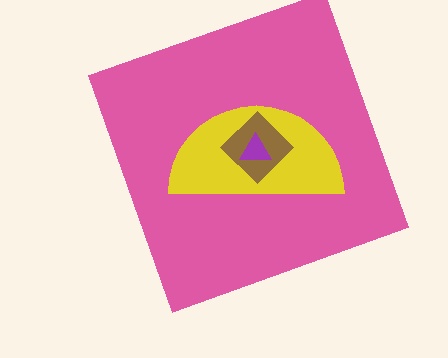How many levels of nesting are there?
4.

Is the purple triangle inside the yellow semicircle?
Yes.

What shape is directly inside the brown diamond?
The purple triangle.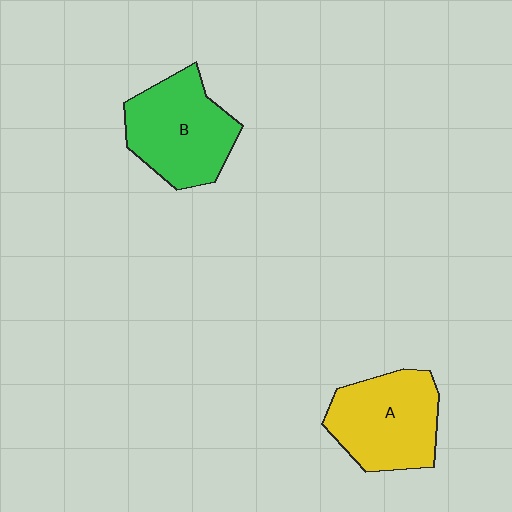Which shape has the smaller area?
Shape A (yellow).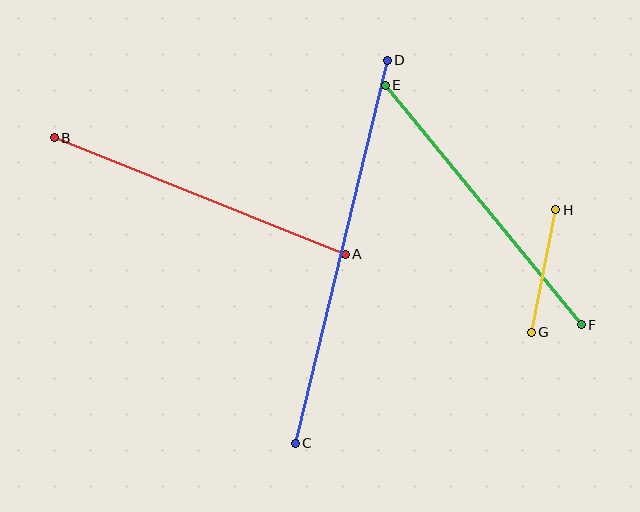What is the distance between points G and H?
The distance is approximately 125 pixels.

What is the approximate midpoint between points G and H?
The midpoint is at approximately (544, 271) pixels.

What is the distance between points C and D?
The distance is approximately 394 pixels.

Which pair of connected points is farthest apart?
Points C and D are farthest apart.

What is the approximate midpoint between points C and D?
The midpoint is at approximately (341, 252) pixels.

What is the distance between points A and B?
The distance is approximately 313 pixels.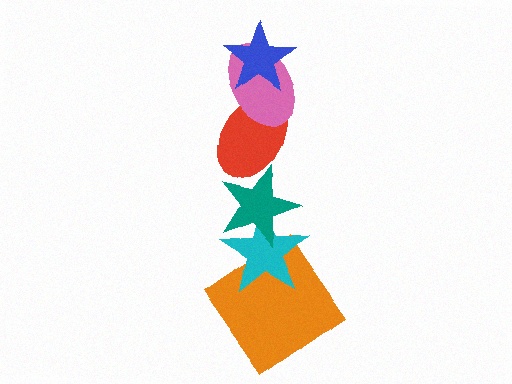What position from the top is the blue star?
The blue star is 1st from the top.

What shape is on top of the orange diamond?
The cyan star is on top of the orange diamond.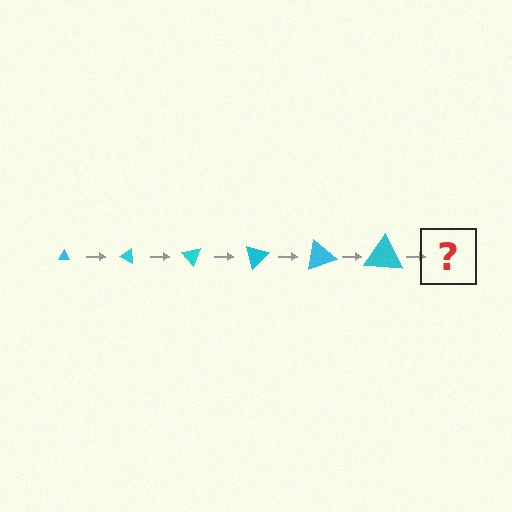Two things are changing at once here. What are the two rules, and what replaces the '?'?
The two rules are that the triangle grows larger each step and it rotates 25 degrees each step. The '?' should be a triangle, larger than the previous one and rotated 150 degrees from the start.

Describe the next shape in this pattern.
It should be a triangle, larger than the previous one and rotated 150 degrees from the start.